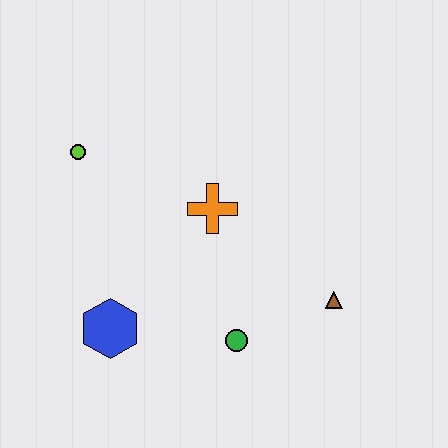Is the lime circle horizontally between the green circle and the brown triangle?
No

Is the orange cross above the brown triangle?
Yes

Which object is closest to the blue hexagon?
The green circle is closest to the blue hexagon.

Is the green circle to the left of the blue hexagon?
No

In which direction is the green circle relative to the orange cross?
The green circle is below the orange cross.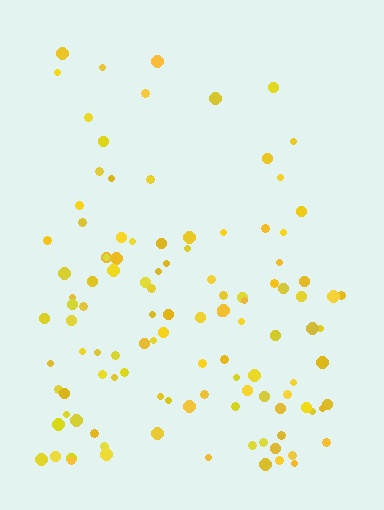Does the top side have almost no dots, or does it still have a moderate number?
Still a moderate number, just noticeably fewer than the bottom.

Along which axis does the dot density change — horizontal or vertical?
Vertical.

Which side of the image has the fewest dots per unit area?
The top.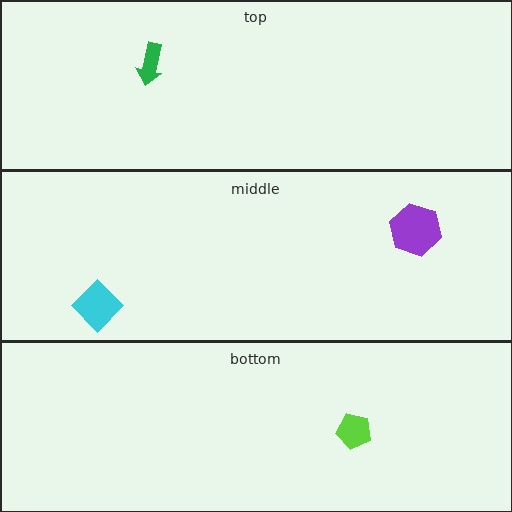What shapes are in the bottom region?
The lime pentagon.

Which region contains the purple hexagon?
The middle region.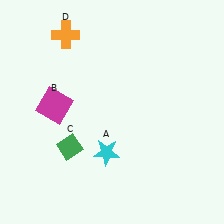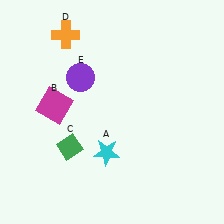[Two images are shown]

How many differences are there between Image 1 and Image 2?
There is 1 difference between the two images.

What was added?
A purple circle (E) was added in Image 2.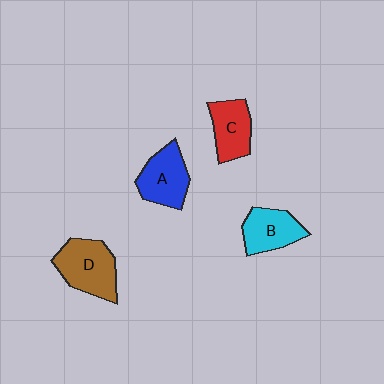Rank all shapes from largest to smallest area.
From largest to smallest: D (brown), A (blue), B (cyan), C (red).